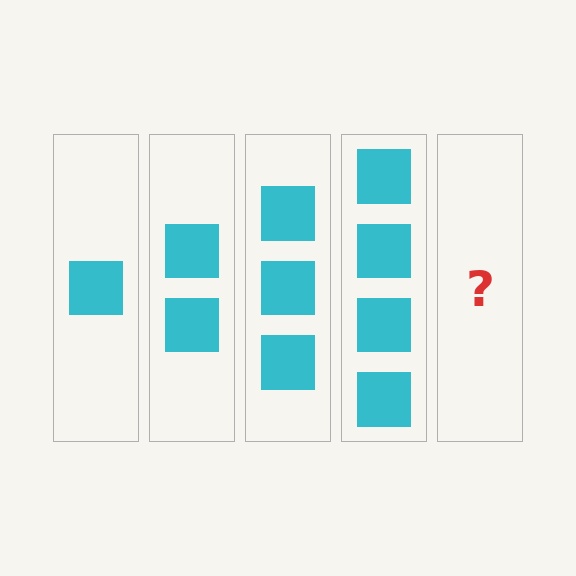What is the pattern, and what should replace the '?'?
The pattern is that each step adds one more square. The '?' should be 5 squares.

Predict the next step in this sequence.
The next step is 5 squares.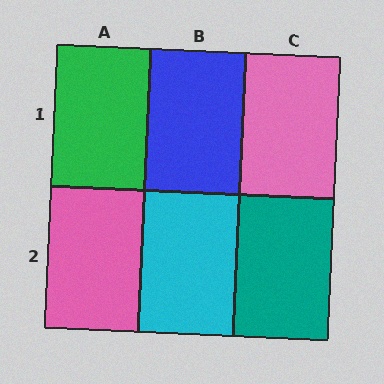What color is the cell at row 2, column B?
Cyan.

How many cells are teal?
1 cell is teal.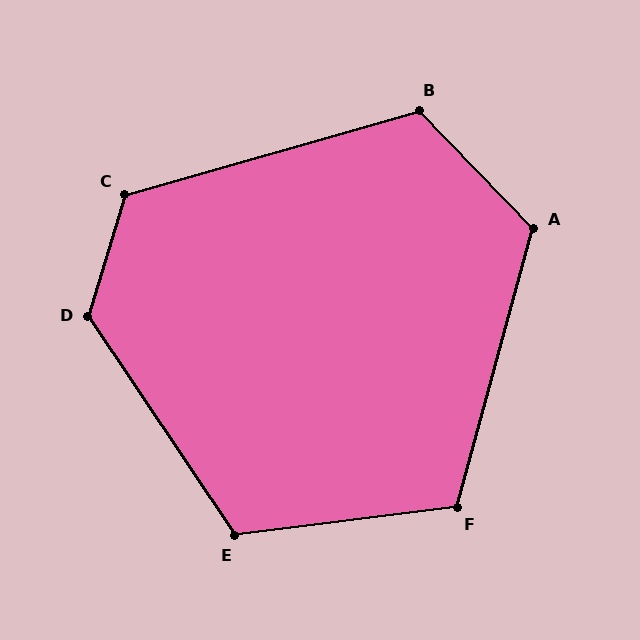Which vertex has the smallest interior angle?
F, at approximately 113 degrees.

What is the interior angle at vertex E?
Approximately 116 degrees (obtuse).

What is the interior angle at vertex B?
Approximately 118 degrees (obtuse).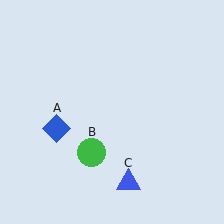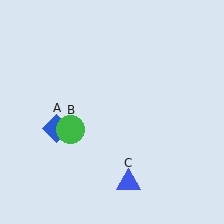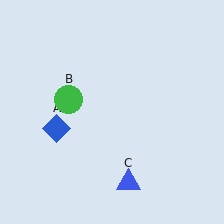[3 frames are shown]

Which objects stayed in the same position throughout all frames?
Blue diamond (object A) and blue triangle (object C) remained stationary.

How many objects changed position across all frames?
1 object changed position: green circle (object B).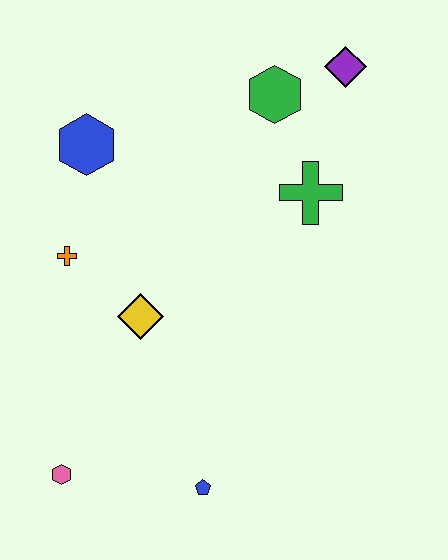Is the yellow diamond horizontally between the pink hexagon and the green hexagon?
Yes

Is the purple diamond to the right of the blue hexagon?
Yes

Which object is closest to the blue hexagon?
The orange cross is closest to the blue hexagon.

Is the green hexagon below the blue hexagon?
No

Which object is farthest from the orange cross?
The purple diamond is farthest from the orange cross.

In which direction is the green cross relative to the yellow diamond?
The green cross is to the right of the yellow diamond.